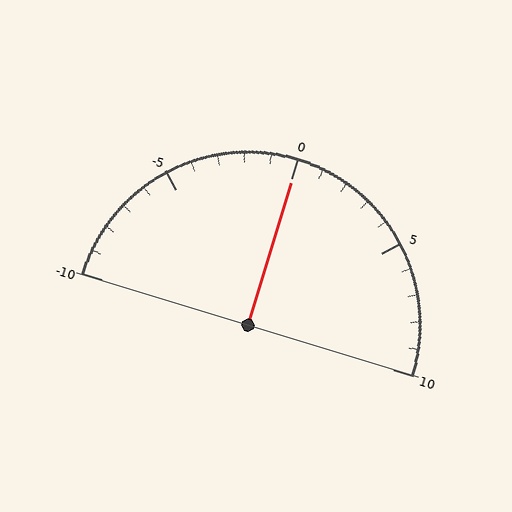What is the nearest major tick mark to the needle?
The nearest major tick mark is 0.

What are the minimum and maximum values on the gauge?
The gauge ranges from -10 to 10.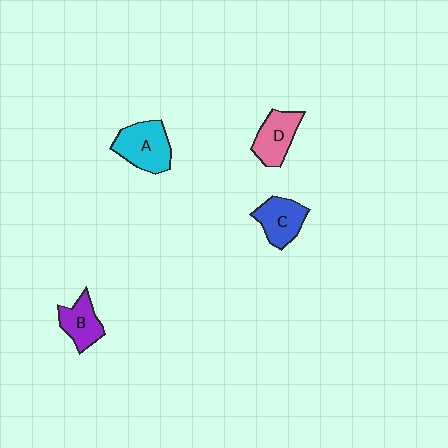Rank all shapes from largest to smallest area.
From largest to smallest: A (cyan), D (pink), C (blue), B (purple).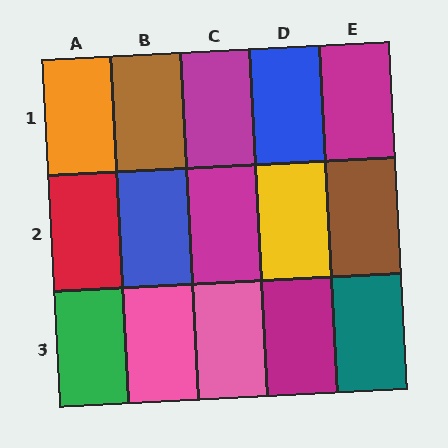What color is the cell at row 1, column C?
Magenta.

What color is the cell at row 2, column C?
Magenta.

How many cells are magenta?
4 cells are magenta.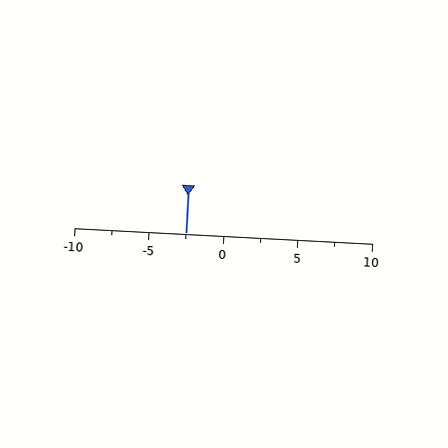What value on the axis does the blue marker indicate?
The marker indicates approximately -2.5.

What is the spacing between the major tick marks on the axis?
The major ticks are spaced 5 apart.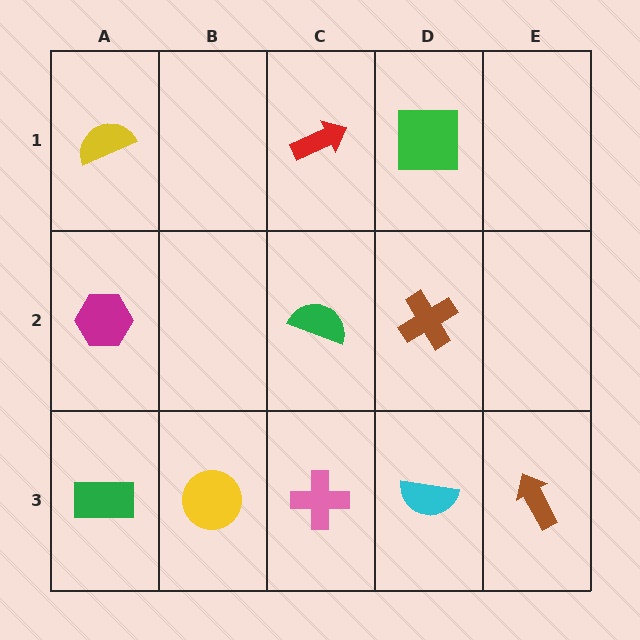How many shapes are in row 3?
5 shapes.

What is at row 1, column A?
A yellow semicircle.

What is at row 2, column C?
A green semicircle.